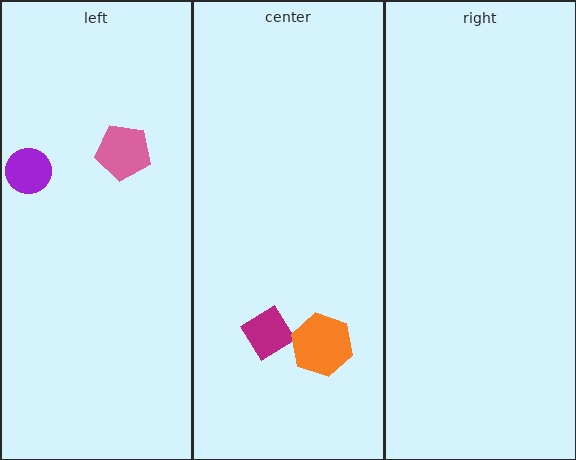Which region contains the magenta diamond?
The center region.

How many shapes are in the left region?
2.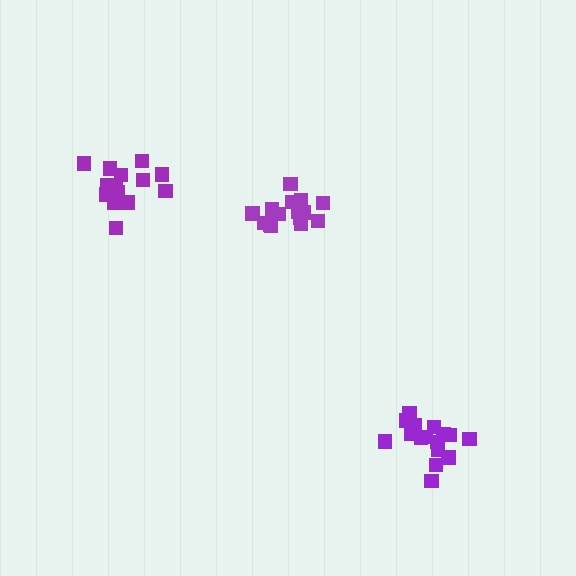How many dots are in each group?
Group 1: 17 dots, Group 2: 14 dots, Group 3: 15 dots (46 total).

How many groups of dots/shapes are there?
There are 3 groups.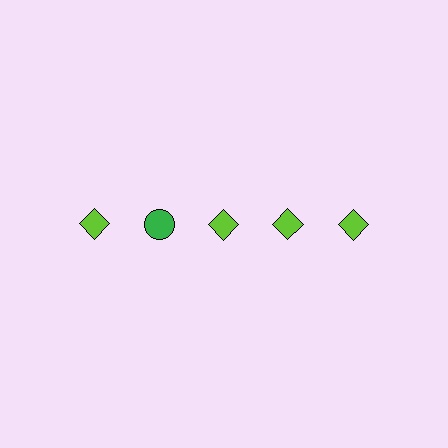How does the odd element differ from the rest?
It differs in both color (green instead of lime) and shape (circle instead of diamond).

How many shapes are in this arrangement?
There are 5 shapes arranged in a grid pattern.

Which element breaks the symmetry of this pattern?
The green circle in the top row, second from left column breaks the symmetry. All other shapes are lime diamonds.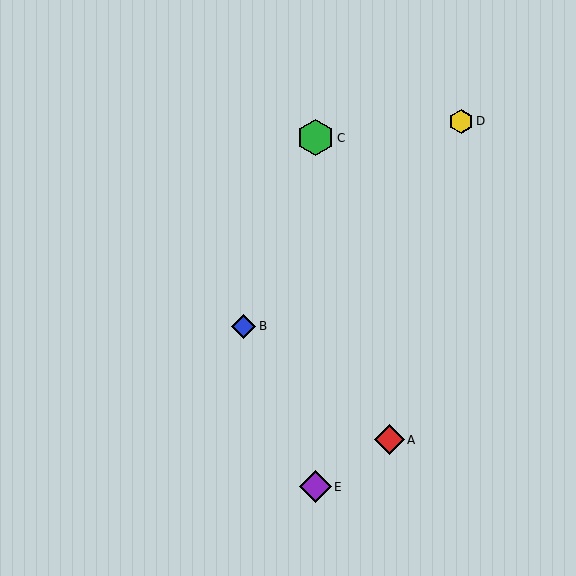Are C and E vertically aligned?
Yes, both are at x≈315.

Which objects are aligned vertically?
Objects C, E are aligned vertically.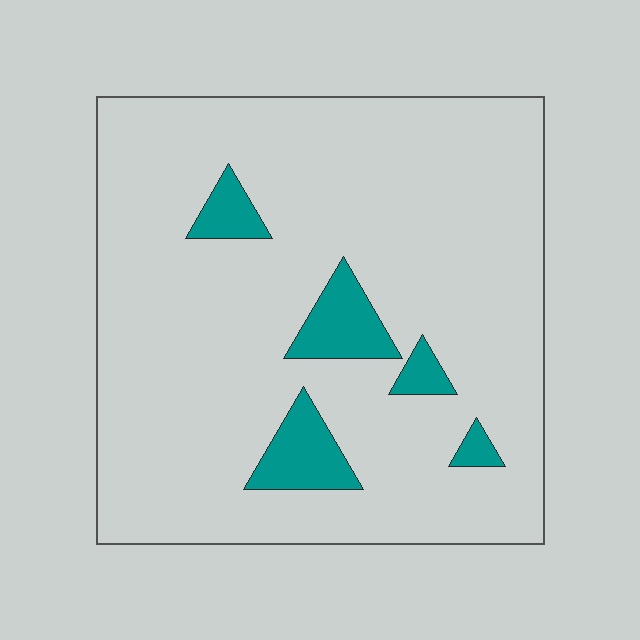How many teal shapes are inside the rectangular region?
5.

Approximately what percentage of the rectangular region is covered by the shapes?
Approximately 10%.